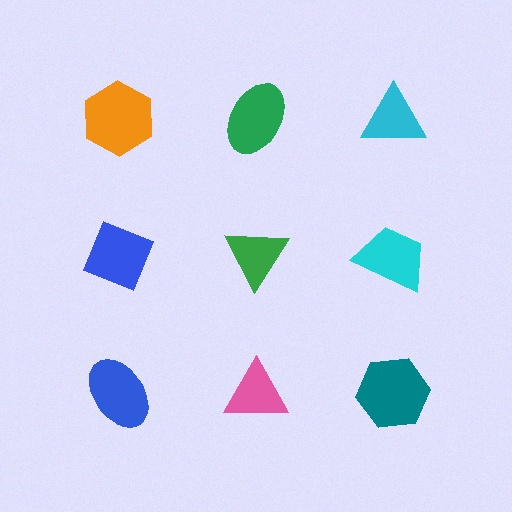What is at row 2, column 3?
A cyan trapezoid.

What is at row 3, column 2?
A pink triangle.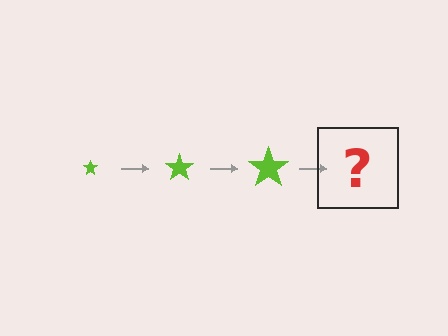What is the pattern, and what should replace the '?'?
The pattern is that the star gets progressively larger each step. The '?' should be a lime star, larger than the previous one.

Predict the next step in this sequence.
The next step is a lime star, larger than the previous one.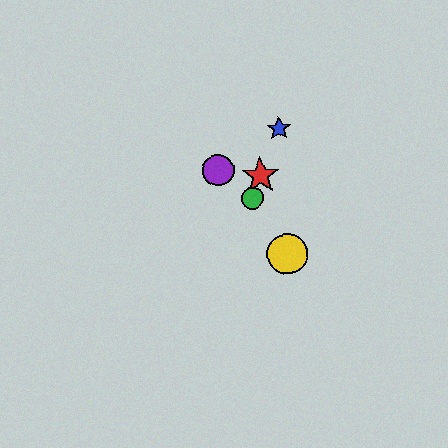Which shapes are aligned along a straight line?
The red star, the blue star, the green circle are aligned along a straight line.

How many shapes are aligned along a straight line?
3 shapes (the red star, the blue star, the green circle) are aligned along a straight line.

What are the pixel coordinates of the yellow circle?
The yellow circle is at (287, 254).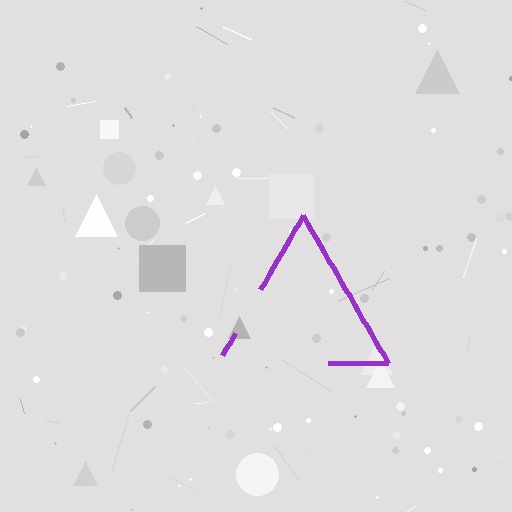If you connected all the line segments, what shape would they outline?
They would outline a triangle.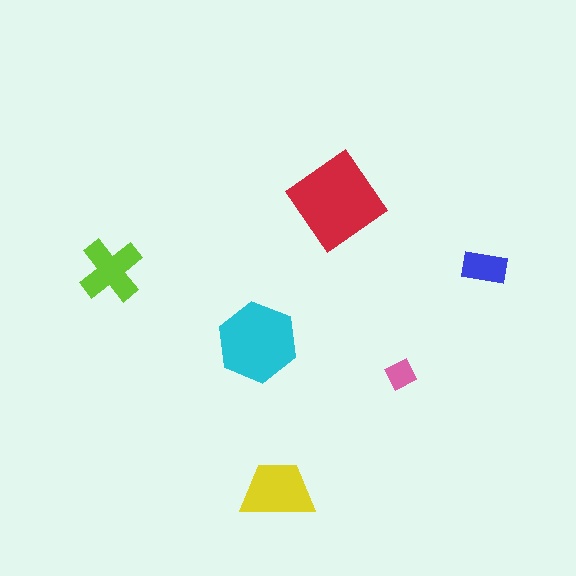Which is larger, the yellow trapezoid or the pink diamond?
The yellow trapezoid.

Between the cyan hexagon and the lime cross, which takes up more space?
The cyan hexagon.